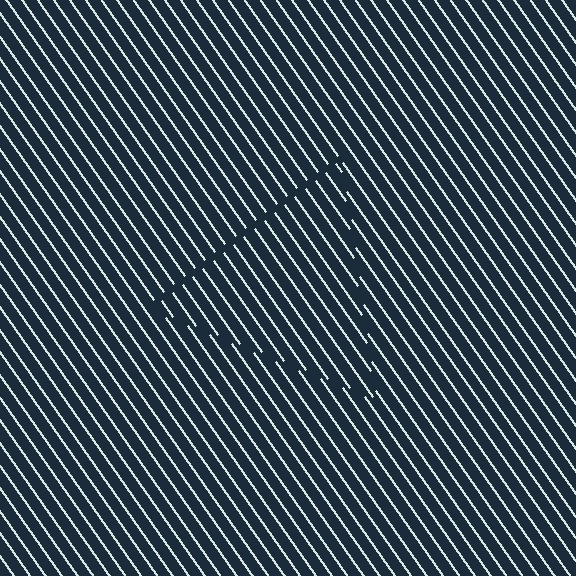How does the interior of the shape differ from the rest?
The interior of the shape contains the same grating, shifted by half a period — the contour is defined by the phase discontinuity where line-ends from the inner and outer gratings abut.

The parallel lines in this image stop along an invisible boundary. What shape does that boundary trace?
An illusory triangle. The interior of the shape contains the same grating, shifted by half a period — the contour is defined by the phase discontinuity where line-ends from the inner and outer gratings abut.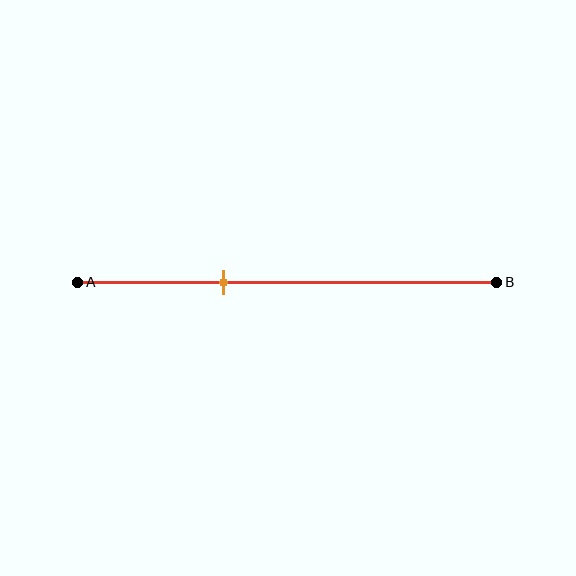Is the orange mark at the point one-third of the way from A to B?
Yes, the mark is approximately at the one-third point.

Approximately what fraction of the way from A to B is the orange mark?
The orange mark is approximately 35% of the way from A to B.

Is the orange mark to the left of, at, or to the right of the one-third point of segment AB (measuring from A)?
The orange mark is approximately at the one-third point of segment AB.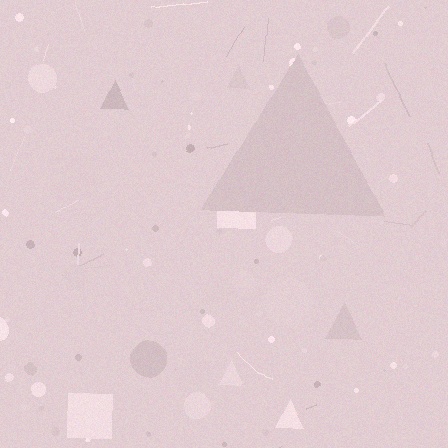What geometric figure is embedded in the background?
A triangle is embedded in the background.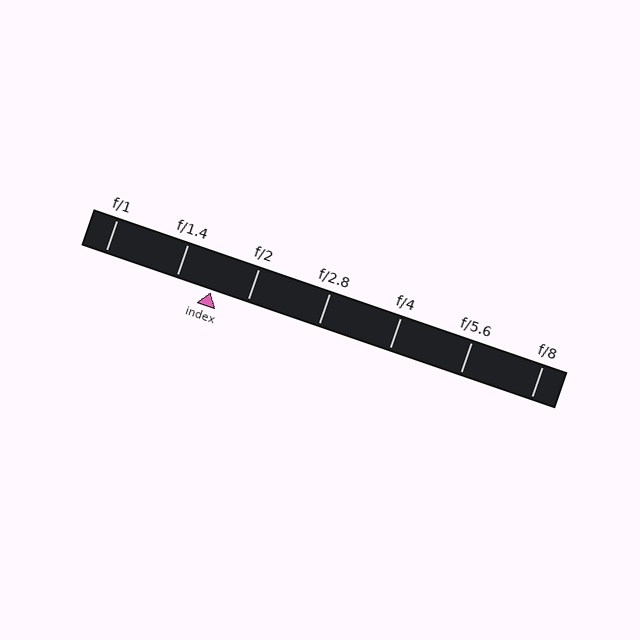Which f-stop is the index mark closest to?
The index mark is closest to f/2.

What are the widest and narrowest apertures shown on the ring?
The widest aperture shown is f/1 and the narrowest is f/8.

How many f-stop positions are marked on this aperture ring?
There are 7 f-stop positions marked.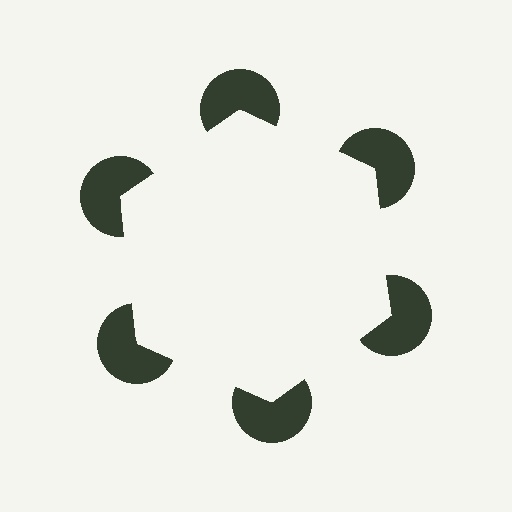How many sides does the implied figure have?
6 sides.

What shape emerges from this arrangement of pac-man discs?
An illusory hexagon — its edges are inferred from the aligned wedge cuts in the pac-man discs, not physically drawn.